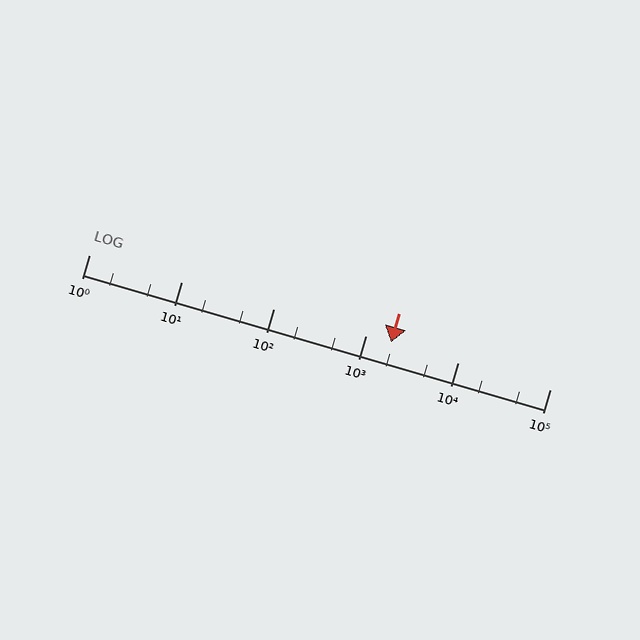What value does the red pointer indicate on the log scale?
The pointer indicates approximately 1900.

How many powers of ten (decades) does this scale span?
The scale spans 5 decades, from 1 to 100000.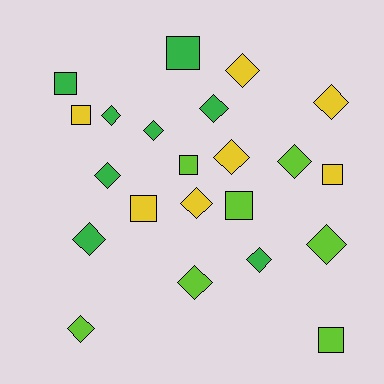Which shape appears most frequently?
Diamond, with 14 objects.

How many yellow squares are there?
There are 3 yellow squares.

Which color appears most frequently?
Green, with 8 objects.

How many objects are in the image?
There are 22 objects.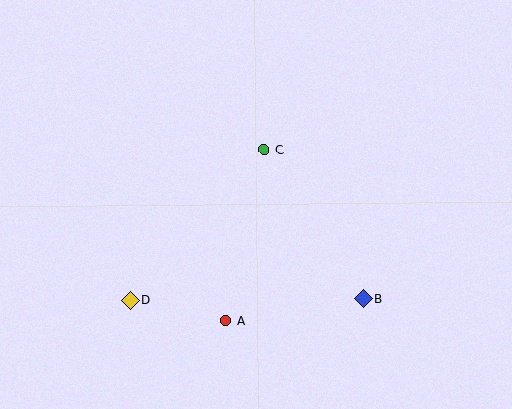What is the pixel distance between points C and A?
The distance between C and A is 176 pixels.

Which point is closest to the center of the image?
Point C at (264, 150) is closest to the center.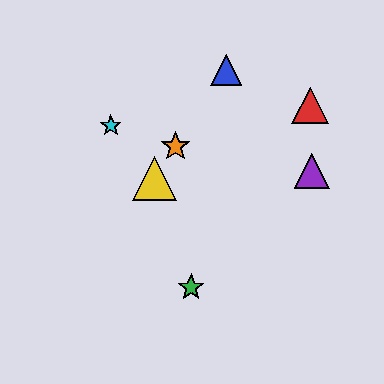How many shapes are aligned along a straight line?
3 shapes (the blue triangle, the yellow triangle, the orange star) are aligned along a straight line.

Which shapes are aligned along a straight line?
The blue triangle, the yellow triangle, the orange star are aligned along a straight line.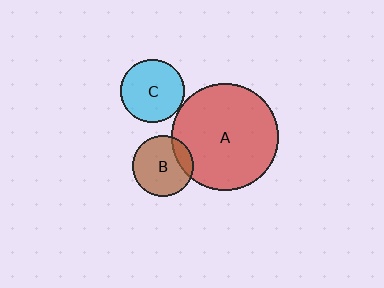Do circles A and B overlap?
Yes.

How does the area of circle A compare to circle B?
Approximately 3.1 times.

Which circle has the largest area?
Circle A (red).